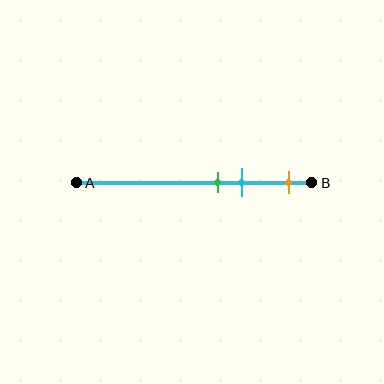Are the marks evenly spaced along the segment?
No, the marks are not evenly spaced.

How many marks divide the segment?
There are 3 marks dividing the segment.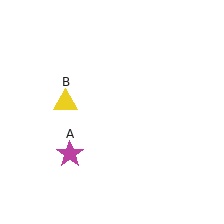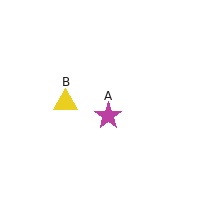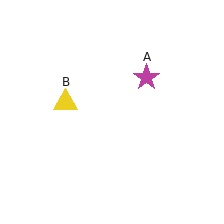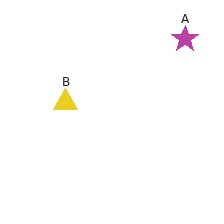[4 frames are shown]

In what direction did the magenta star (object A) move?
The magenta star (object A) moved up and to the right.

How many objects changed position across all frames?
1 object changed position: magenta star (object A).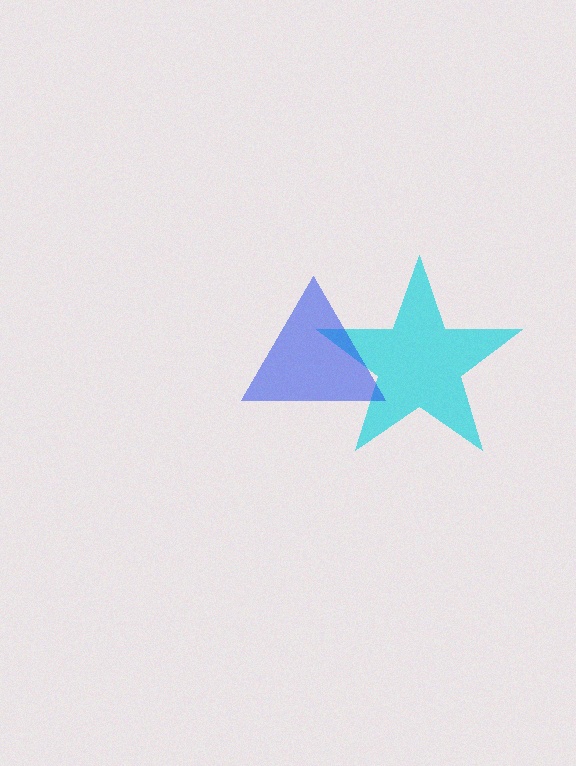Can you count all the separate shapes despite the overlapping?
Yes, there are 2 separate shapes.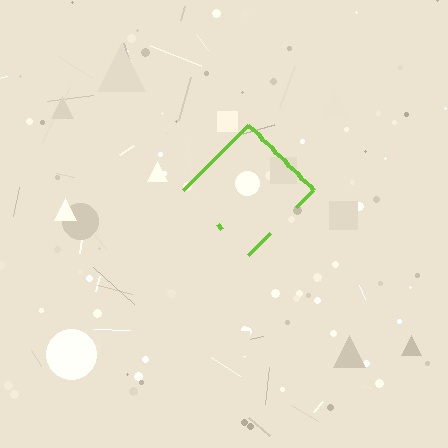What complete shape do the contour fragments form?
The contour fragments form a diamond.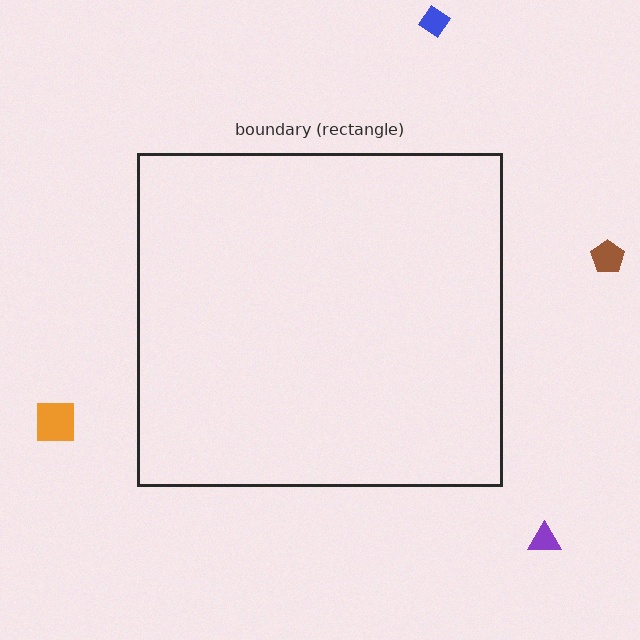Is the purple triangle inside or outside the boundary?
Outside.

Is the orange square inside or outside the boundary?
Outside.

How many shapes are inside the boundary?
0 inside, 4 outside.